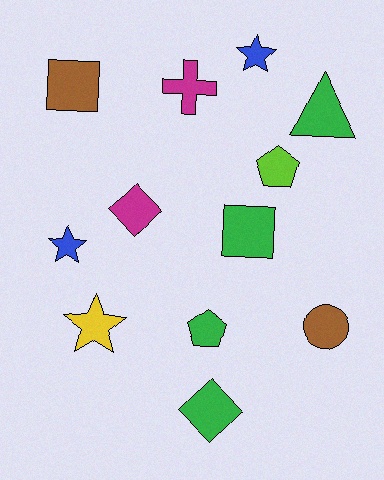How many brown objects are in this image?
There are 2 brown objects.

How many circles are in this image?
There is 1 circle.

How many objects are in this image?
There are 12 objects.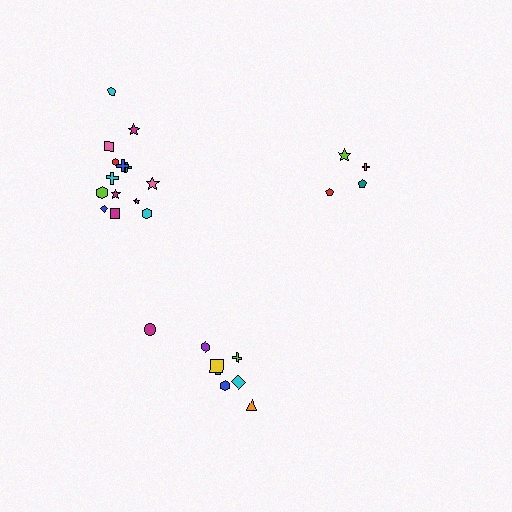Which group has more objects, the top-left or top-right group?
The top-left group.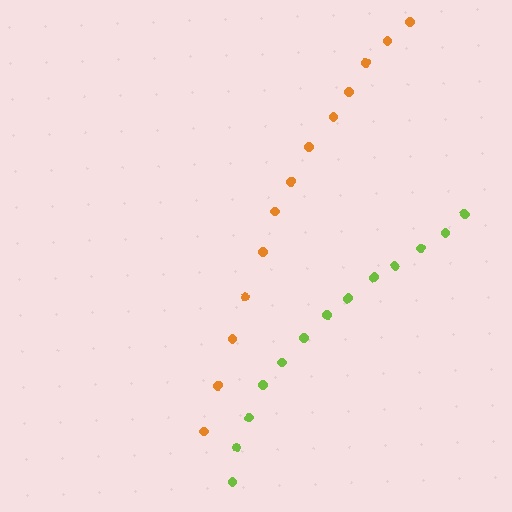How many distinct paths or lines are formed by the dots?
There are 2 distinct paths.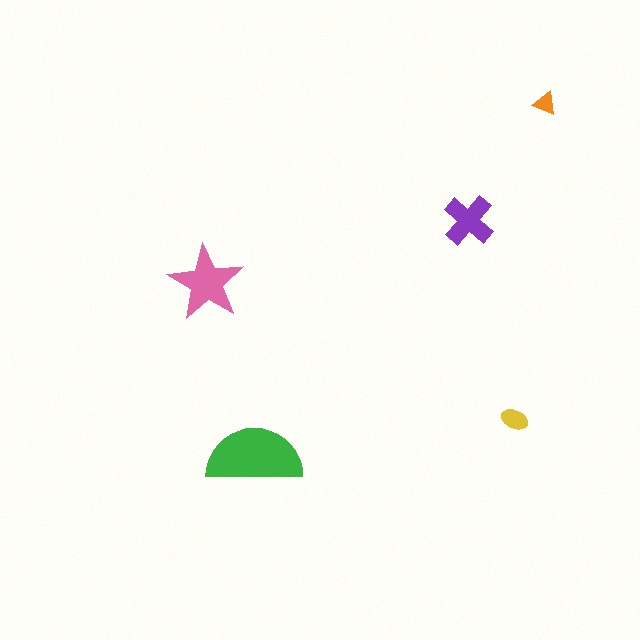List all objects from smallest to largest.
The orange triangle, the yellow ellipse, the purple cross, the pink star, the green semicircle.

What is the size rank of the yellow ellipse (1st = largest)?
4th.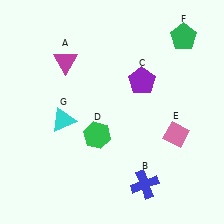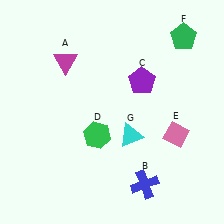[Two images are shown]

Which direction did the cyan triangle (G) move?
The cyan triangle (G) moved right.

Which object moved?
The cyan triangle (G) moved right.